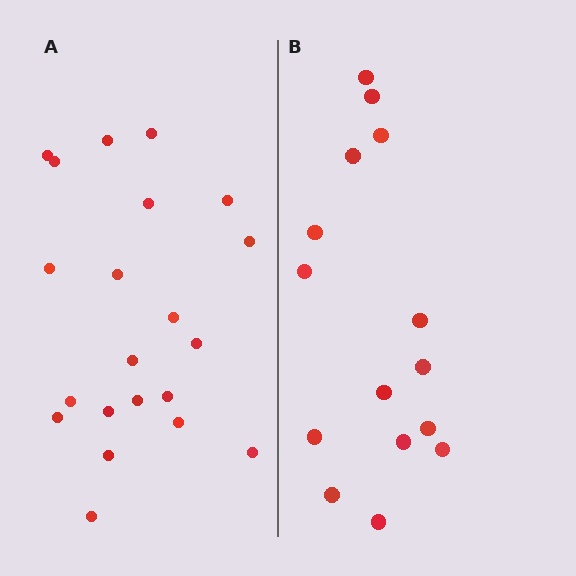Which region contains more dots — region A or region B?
Region A (the left region) has more dots.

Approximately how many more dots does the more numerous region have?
Region A has about 6 more dots than region B.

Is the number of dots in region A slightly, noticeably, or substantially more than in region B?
Region A has noticeably more, but not dramatically so. The ratio is roughly 1.4 to 1.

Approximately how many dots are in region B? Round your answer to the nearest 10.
About 20 dots. (The exact count is 15, which rounds to 20.)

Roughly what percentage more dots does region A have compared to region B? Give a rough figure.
About 40% more.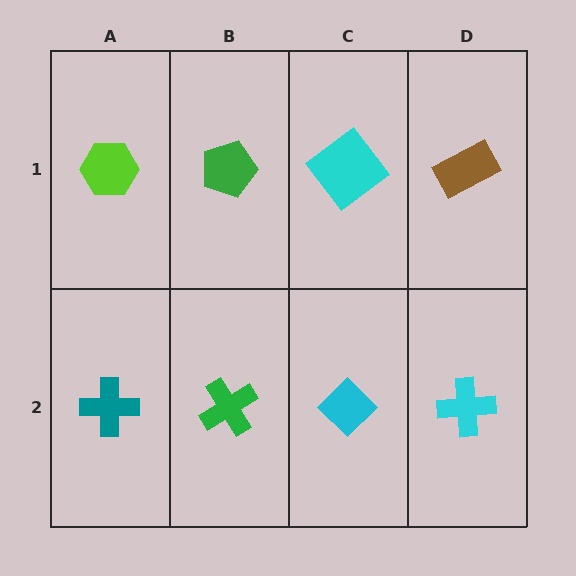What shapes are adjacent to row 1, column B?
A green cross (row 2, column B), a lime hexagon (row 1, column A), a cyan diamond (row 1, column C).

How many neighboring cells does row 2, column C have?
3.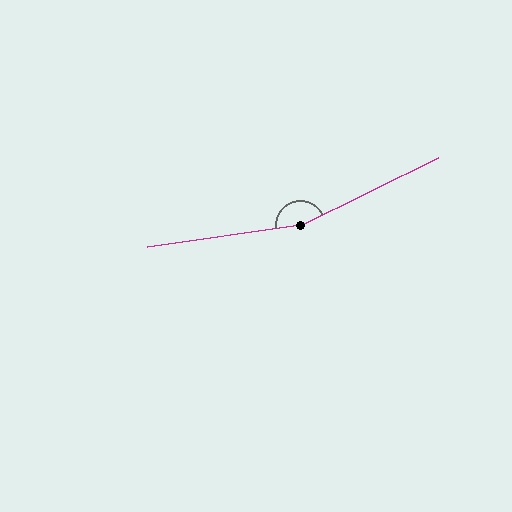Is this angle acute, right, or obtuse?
It is obtuse.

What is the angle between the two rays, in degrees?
Approximately 162 degrees.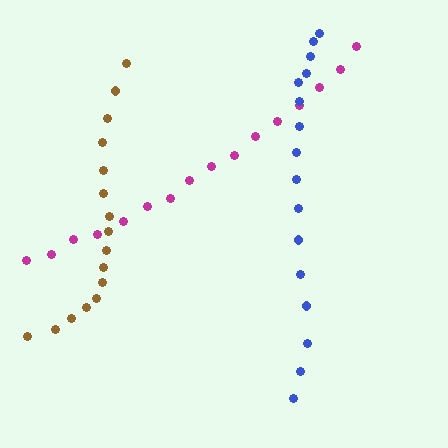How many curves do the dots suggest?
There are 3 distinct paths.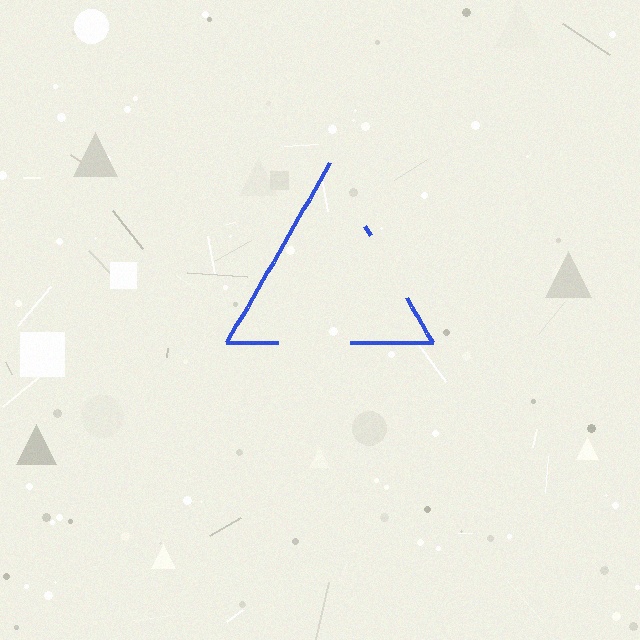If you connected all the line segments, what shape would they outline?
They would outline a triangle.